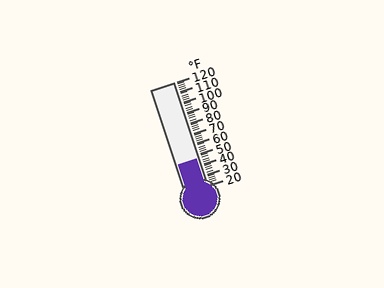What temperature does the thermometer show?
The thermometer shows approximately 46°F.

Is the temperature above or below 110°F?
The temperature is below 110°F.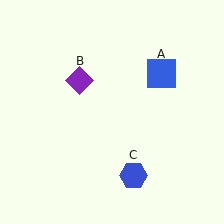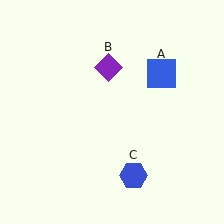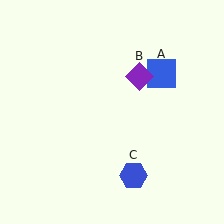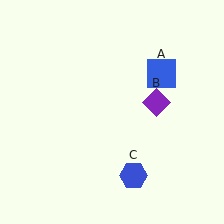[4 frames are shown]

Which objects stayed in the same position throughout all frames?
Blue square (object A) and blue hexagon (object C) remained stationary.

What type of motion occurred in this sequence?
The purple diamond (object B) rotated clockwise around the center of the scene.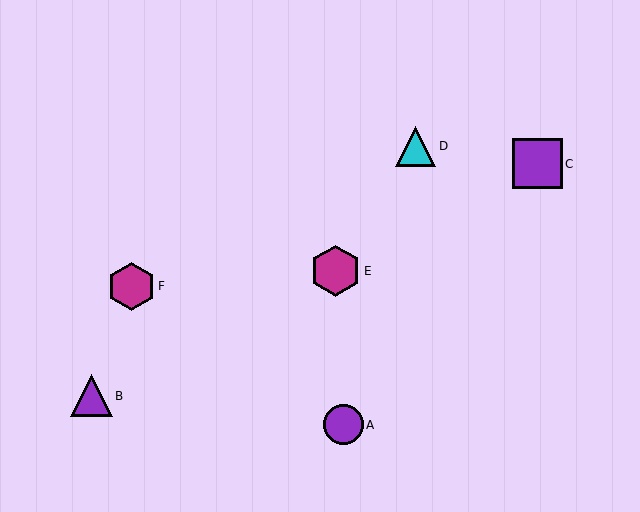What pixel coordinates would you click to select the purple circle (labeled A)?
Click at (343, 425) to select the purple circle A.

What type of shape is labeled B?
Shape B is a purple triangle.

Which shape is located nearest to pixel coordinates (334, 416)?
The purple circle (labeled A) at (343, 425) is nearest to that location.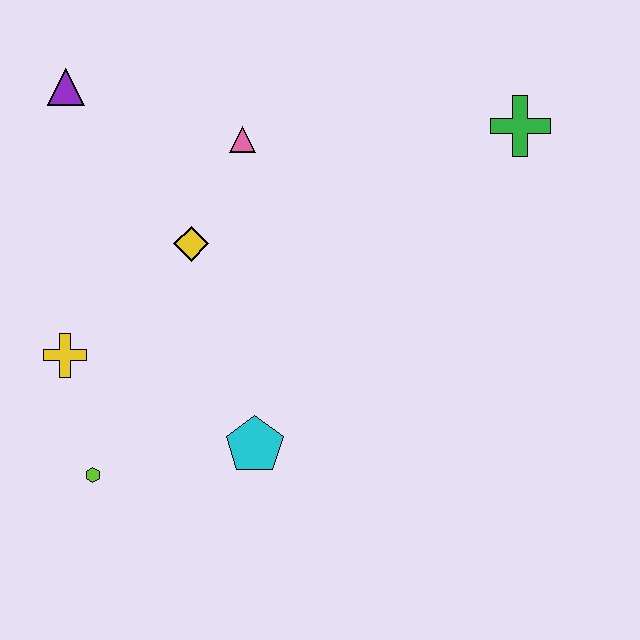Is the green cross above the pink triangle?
Yes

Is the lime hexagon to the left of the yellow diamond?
Yes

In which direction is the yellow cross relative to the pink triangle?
The yellow cross is below the pink triangle.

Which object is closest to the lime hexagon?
The yellow cross is closest to the lime hexagon.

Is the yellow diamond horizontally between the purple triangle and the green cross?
Yes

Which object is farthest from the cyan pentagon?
The green cross is farthest from the cyan pentagon.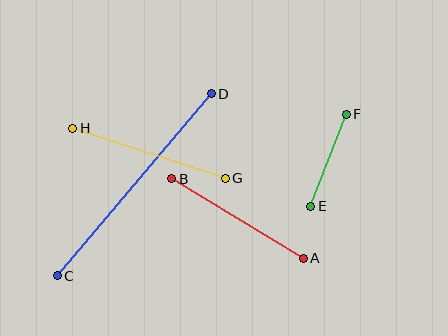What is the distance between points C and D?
The distance is approximately 238 pixels.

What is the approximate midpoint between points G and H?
The midpoint is at approximately (149, 153) pixels.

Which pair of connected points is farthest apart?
Points C and D are farthest apart.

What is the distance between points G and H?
The distance is approximately 160 pixels.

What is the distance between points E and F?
The distance is approximately 99 pixels.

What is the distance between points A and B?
The distance is approximately 154 pixels.